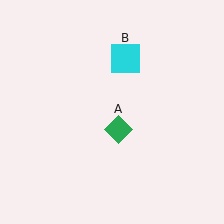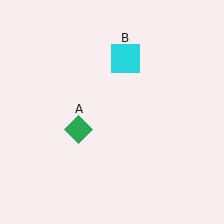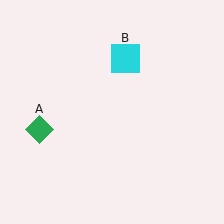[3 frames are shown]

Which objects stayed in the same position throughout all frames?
Cyan square (object B) remained stationary.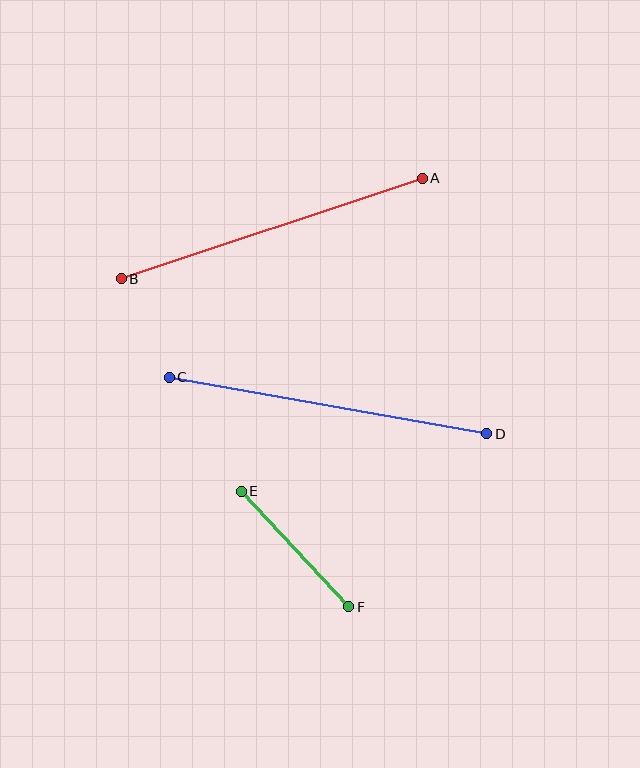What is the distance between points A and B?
The distance is approximately 317 pixels.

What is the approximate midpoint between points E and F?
The midpoint is at approximately (295, 549) pixels.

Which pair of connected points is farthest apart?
Points C and D are farthest apart.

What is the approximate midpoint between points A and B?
The midpoint is at approximately (272, 229) pixels.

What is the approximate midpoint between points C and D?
The midpoint is at approximately (328, 406) pixels.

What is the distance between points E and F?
The distance is approximately 158 pixels.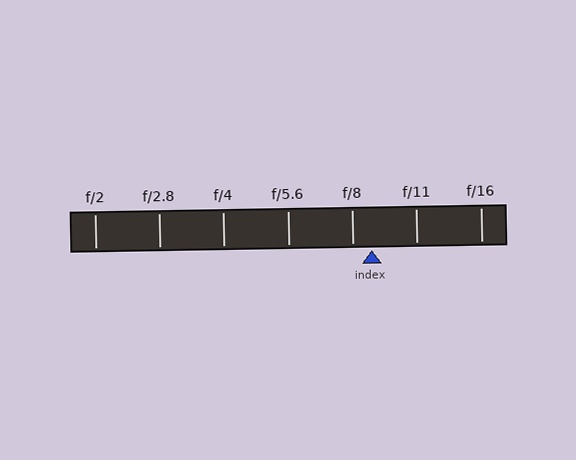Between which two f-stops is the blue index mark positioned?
The index mark is between f/8 and f/11.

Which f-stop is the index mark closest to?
The index mark is closest to f/8.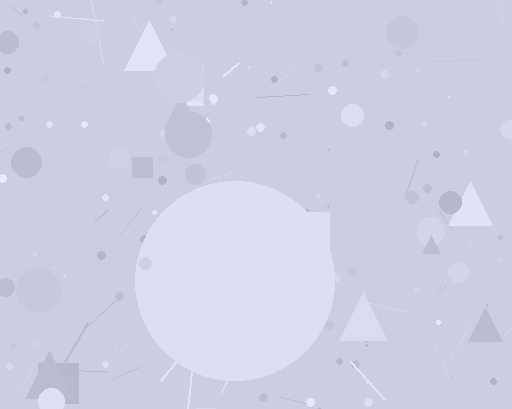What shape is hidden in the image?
A circle is hidden in the image.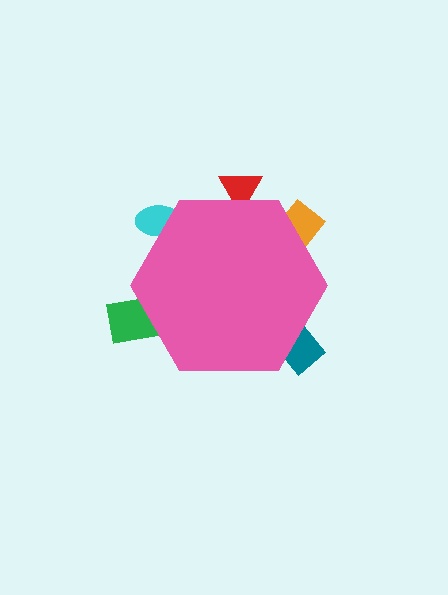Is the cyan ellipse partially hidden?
Yes, the cyan ellipse is partially hidden behind the pink hexagon.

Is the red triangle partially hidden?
Yes, the red triangle is partially hidden behind the pink hexagon.